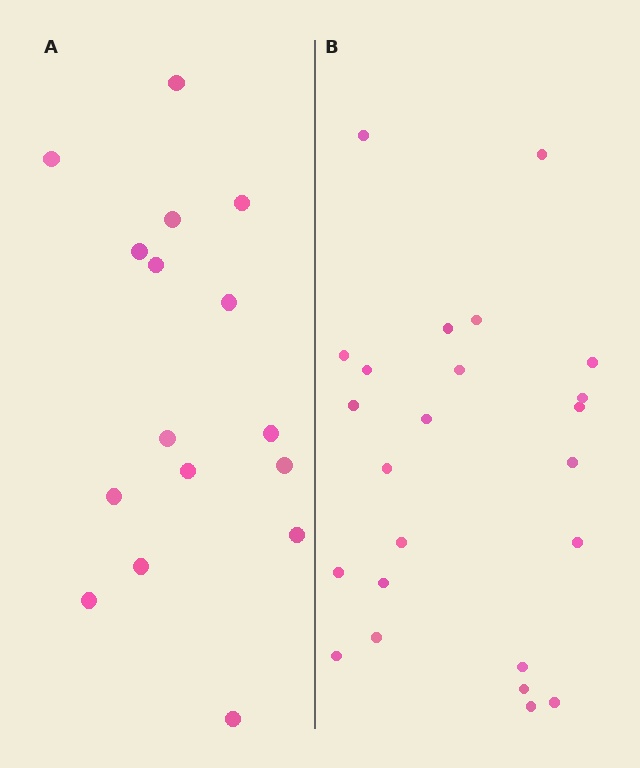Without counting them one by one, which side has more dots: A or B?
Region B (the right region) has more dots.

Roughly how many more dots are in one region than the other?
Region B has roughly 8 or so more dots than region A.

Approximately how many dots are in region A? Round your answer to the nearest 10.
About 20 dots. (The exact count is 16, which rounds to 20.)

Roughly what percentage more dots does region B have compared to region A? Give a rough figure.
About 50% more.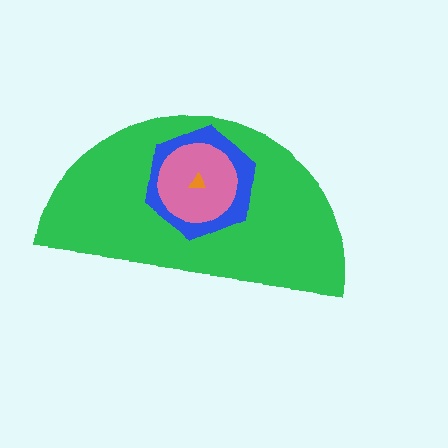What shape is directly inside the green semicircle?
The blue hexagon.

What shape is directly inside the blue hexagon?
The pink circle.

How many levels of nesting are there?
4.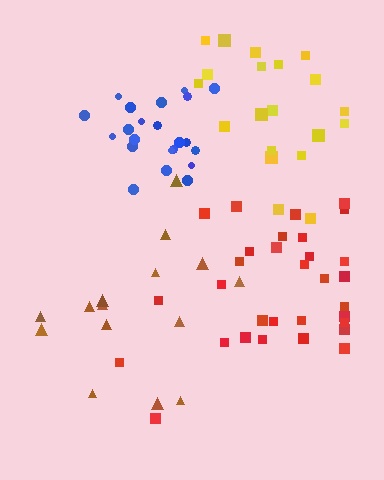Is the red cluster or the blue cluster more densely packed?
Blue.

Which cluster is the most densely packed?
Blue.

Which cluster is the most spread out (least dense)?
Brown.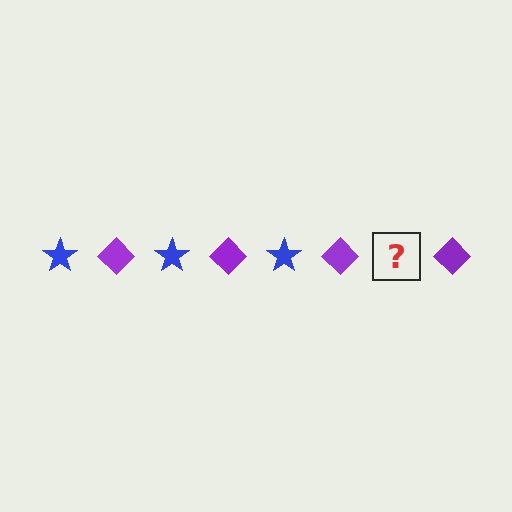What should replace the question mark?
The question mark should be replaced with a blue star.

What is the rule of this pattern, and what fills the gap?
The rule is that the pattern alternates between blue star and purple diamond. The gap should be filled with a blue star.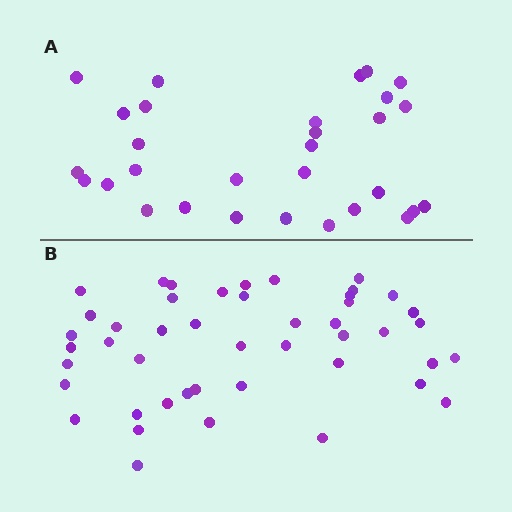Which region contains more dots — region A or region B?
Region B (the bottom region) has more dots.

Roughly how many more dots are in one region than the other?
Region B has approximately 15 more dots than region A.